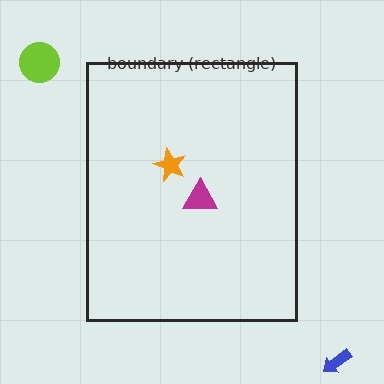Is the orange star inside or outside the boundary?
Inside.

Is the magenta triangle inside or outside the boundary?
Inside.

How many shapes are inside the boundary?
2 inside, 2 outside.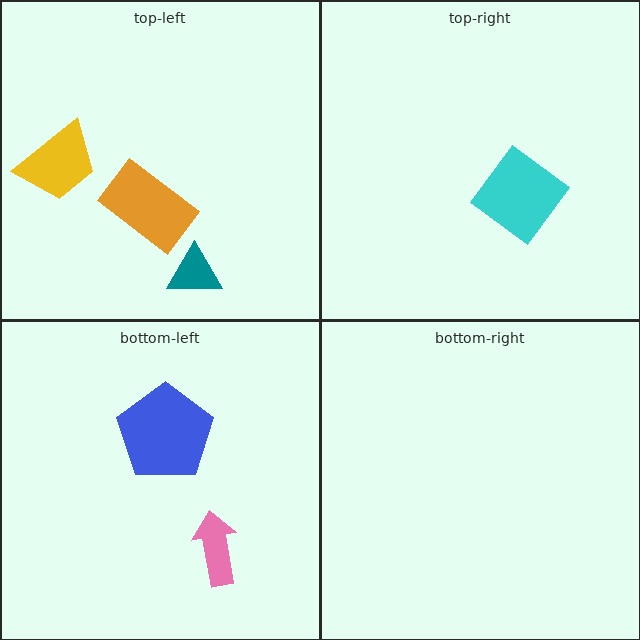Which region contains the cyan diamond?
The top-right region.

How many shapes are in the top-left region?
3.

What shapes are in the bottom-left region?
The blue pentagon, the pink arrow.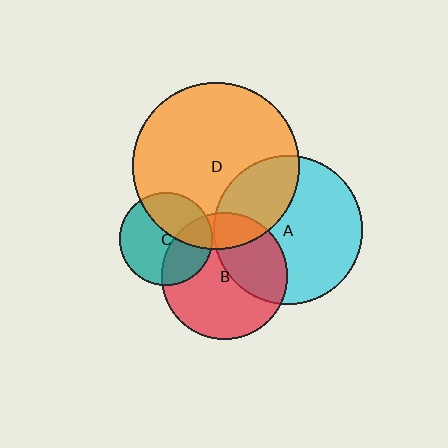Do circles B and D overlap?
Yes.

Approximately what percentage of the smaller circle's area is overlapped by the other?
Approximately 20%.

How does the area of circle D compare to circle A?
Approximately 1.3 times.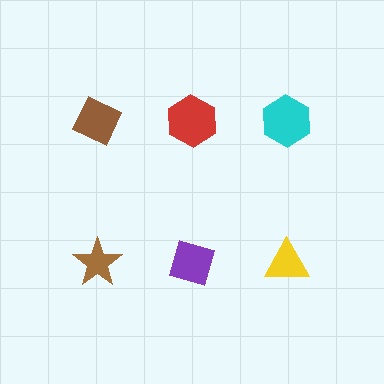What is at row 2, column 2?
A purple diamond.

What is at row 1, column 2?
A red hexagon.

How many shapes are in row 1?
3 shapes.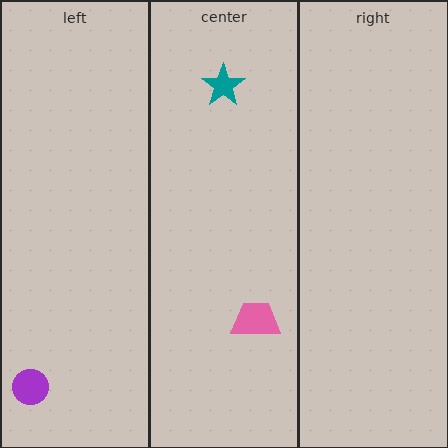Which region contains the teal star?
The center region.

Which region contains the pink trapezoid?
The center region.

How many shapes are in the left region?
1.